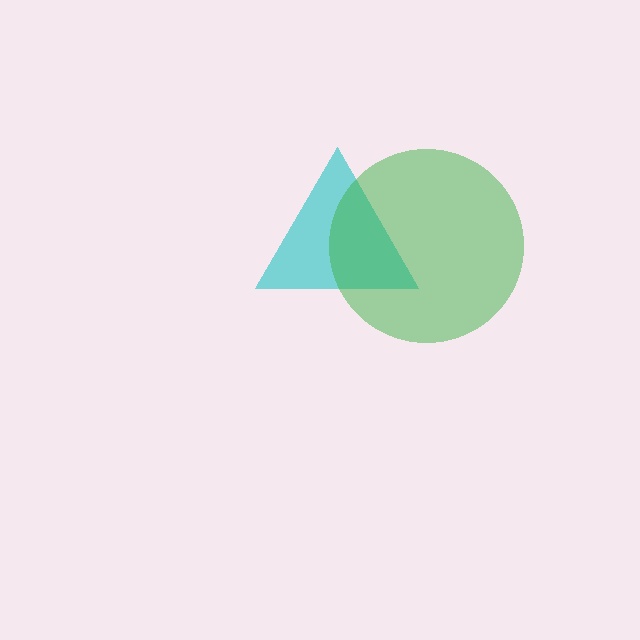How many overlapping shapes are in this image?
There are 2 overlapping shapes in the image.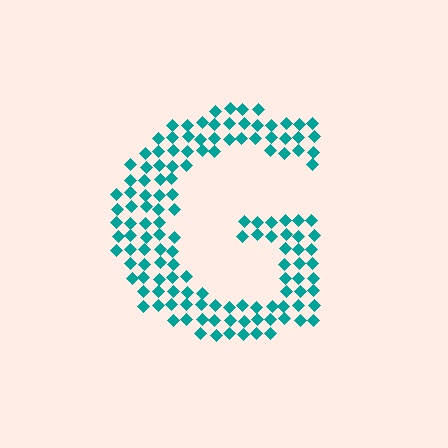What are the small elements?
The small elements are diamonds.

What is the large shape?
The large shape is the letter G.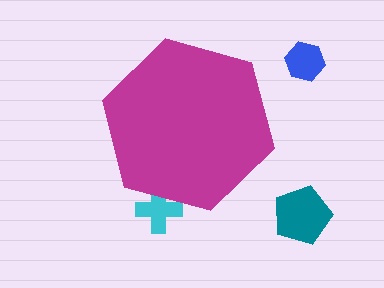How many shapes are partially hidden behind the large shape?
1 shape is partially hidden.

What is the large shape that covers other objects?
A magenta hexagon.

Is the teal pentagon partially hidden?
No, the teal pentagon is fully visible.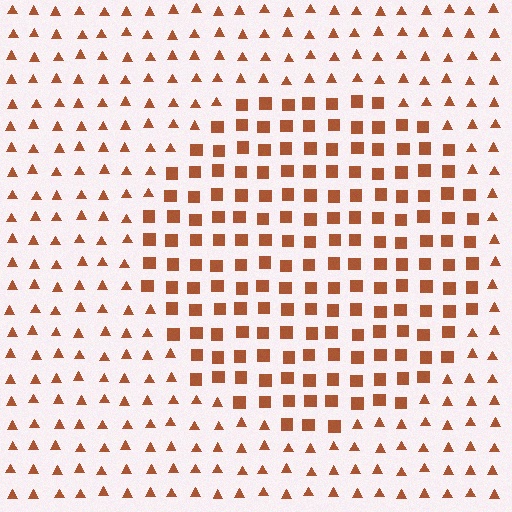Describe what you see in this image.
The image is filled with small brown elements arranged in a uniform grid. A circle-shaped region contains squares, while the surrounding area contains triangles. The boundary is defined purely by the change in element shape.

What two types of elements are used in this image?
The image uses squares inside the circle region and triangles outside it.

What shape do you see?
I see a circle.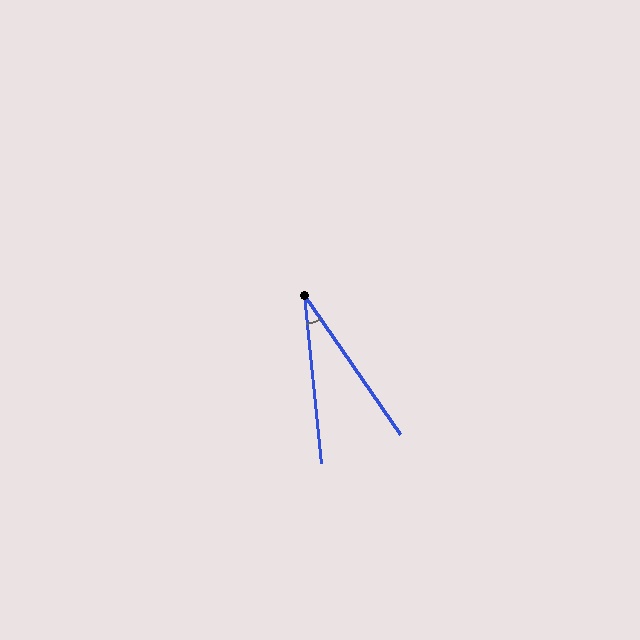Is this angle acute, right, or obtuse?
It is acute.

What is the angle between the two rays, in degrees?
Approximately 29 degrees.